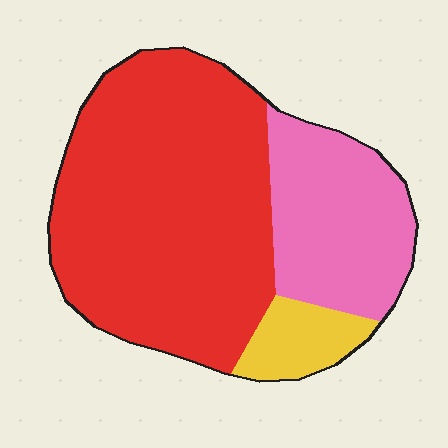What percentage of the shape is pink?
Pink takes up between a quarter and a half of the shape.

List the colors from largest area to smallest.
From largest to smallest: red, pink, yellow.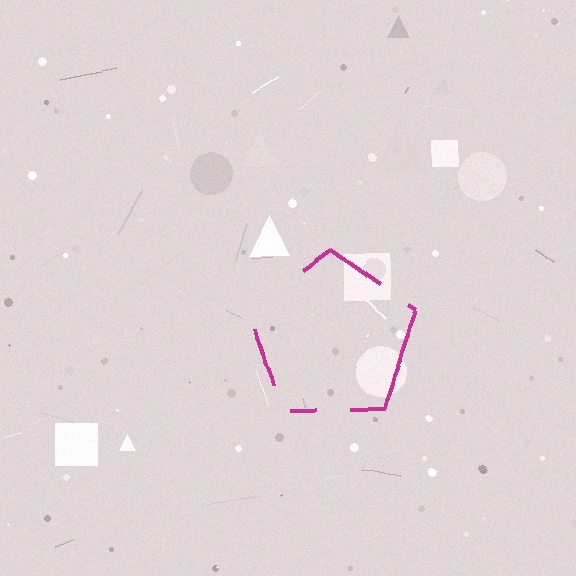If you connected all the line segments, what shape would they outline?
They would outline a pentagon.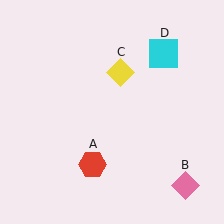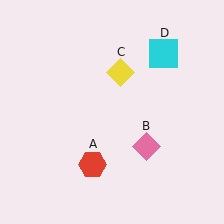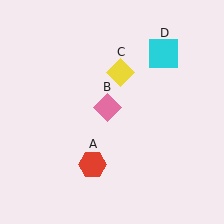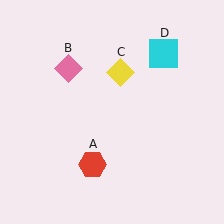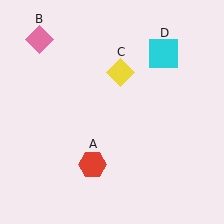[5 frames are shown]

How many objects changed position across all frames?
1 object changed position: pink diamond (object B).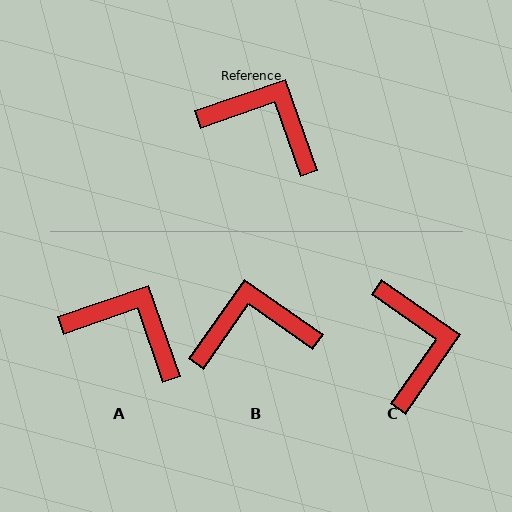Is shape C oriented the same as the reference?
No, it is off by about 54 degrees.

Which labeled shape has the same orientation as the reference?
A.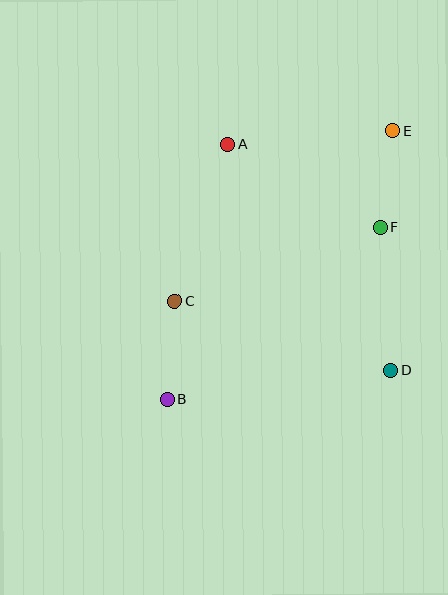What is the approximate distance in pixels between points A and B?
The distance between A and B is approximately 262 pixels.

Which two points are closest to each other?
Points E and F are closest to each other.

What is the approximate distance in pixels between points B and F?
The distance between B and F is approximately 274 pixels.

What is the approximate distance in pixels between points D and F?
The distance between D and F is approximately 143 pixels.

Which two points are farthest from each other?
Points B and E are farthest from each other.